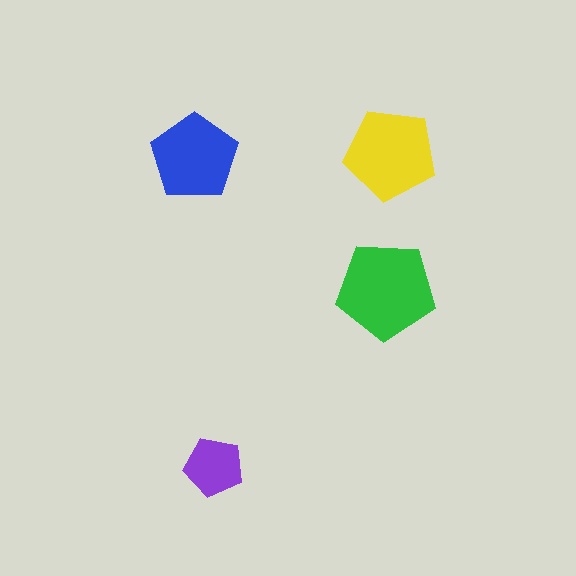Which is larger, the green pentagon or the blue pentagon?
The green one.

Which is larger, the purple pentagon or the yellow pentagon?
The yellow one.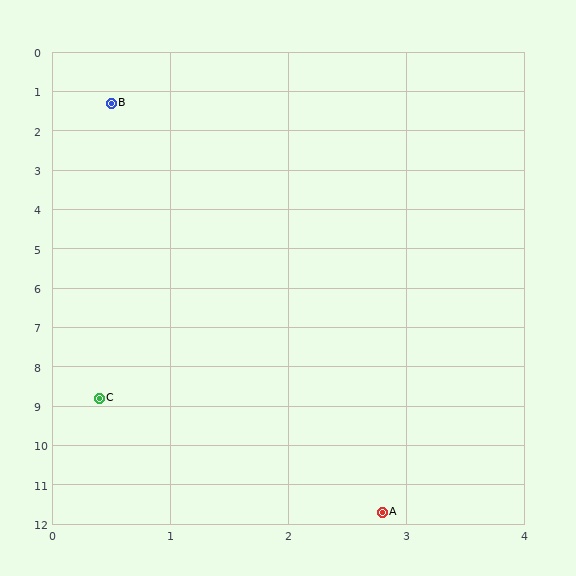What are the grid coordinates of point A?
Point A is at approximately (2.8, 11.7).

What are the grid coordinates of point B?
Point B is at approximately (0.5, 1.3).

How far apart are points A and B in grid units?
Points A and B are about 10.7 grid units apart.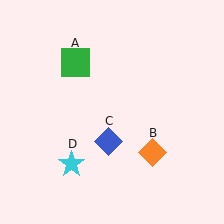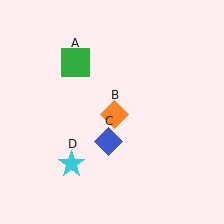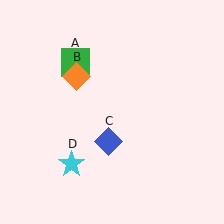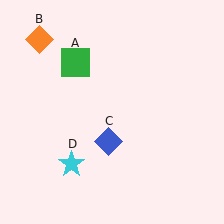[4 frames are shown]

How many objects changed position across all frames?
1 object changed position: orange diamond (object B).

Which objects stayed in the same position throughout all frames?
Green square (object A) and blue diamond (object C) and cyan star (object D) remained stationary.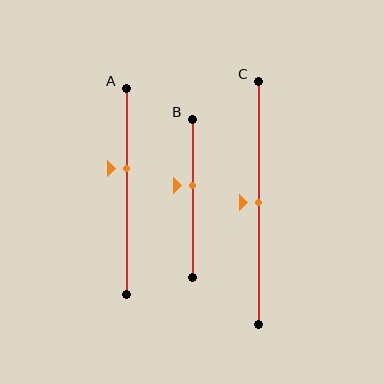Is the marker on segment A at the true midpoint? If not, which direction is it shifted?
No, the marker on segment A is shifted upward by about 11% of the segment length.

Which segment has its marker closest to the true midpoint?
Segment C has its marker closest to the true midpoint.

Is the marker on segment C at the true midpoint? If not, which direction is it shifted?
Yes, the marker on segment C is at the true midpoint.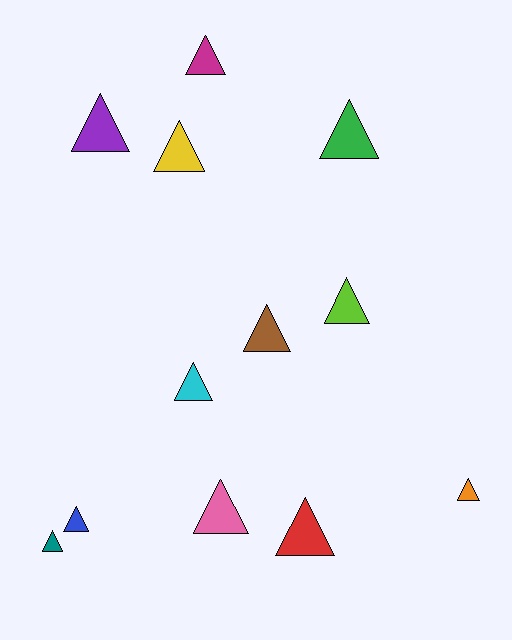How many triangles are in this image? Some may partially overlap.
There are 12 triangles.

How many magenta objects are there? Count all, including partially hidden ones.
There is 1 magenta object.